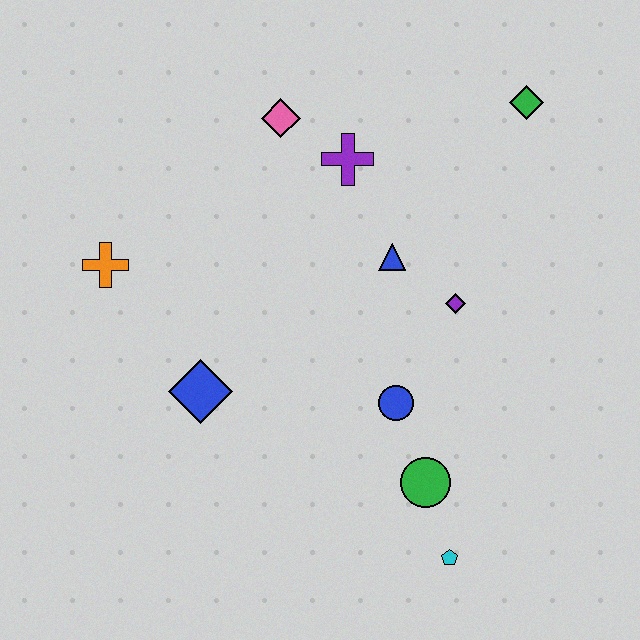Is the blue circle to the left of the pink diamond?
No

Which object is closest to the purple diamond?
The blue triangle is closest to the purple diamond.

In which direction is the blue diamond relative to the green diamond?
The blue diamond is to the left of the green diamond.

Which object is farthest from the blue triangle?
The cyan pentagon is farthest from the blue triangle.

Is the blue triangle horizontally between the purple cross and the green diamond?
Yes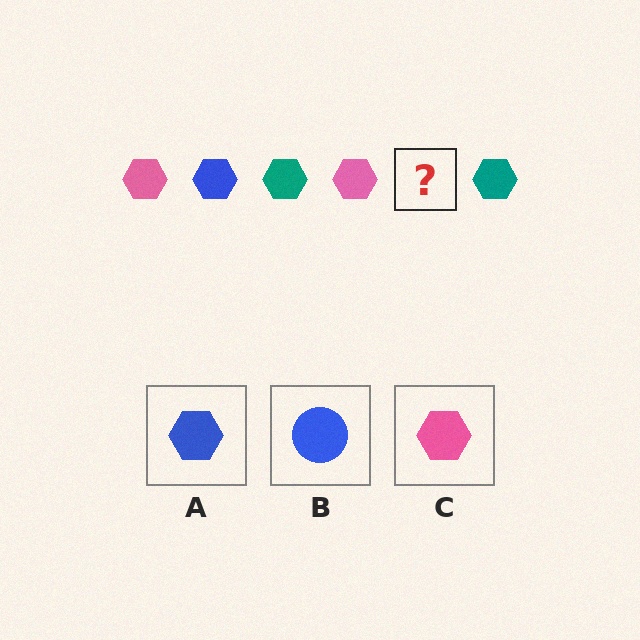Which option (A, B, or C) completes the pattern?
A.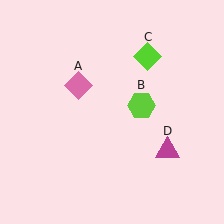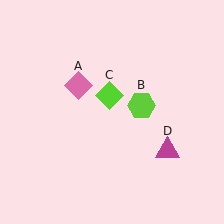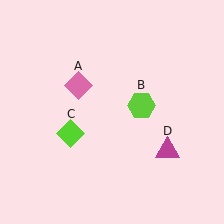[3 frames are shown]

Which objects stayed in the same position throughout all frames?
Pink diamond (object A) and lime hexagon (object B) and magenta triangle (object D) remained stationary.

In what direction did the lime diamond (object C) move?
The lime diamond (object C) moved down and to the left.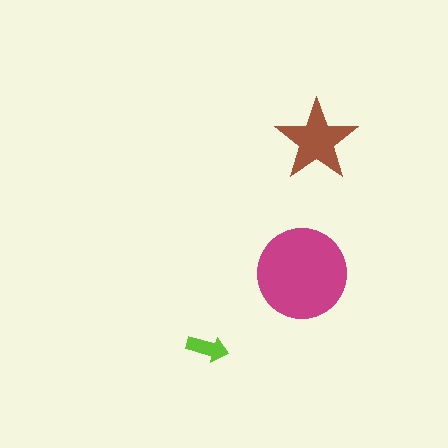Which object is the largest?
The magenta circle.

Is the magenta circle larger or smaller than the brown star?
Larger.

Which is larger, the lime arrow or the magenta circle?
The magenta circle.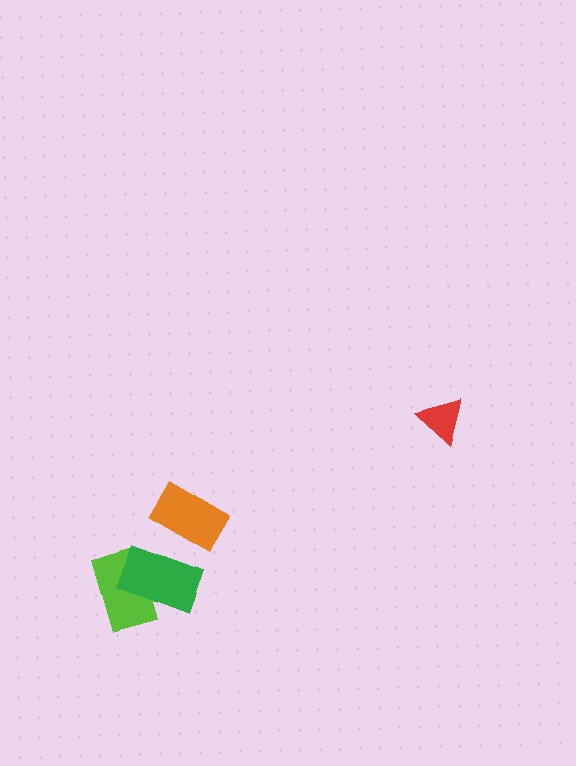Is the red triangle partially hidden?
No, no other shape covers it.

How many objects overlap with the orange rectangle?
0 objects overlap with the orange rectangle.